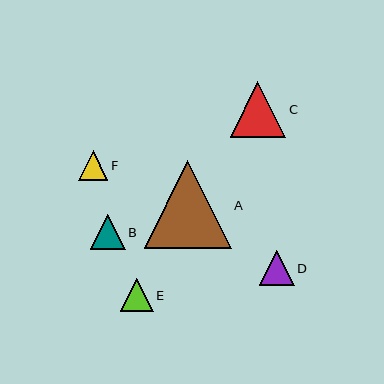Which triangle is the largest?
Triangle A is the largest with a size of approximately 87 pixels.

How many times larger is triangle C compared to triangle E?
Triangle C is approximately 1.7 times the size of triangle E.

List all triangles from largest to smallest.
From largest to smallest: A, C, B, D, E, F.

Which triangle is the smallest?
Triangle F is the smallest with a size of approximately 29 pixels.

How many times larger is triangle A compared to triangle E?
Triangle A is approximately 2.6 times the size of triangle E.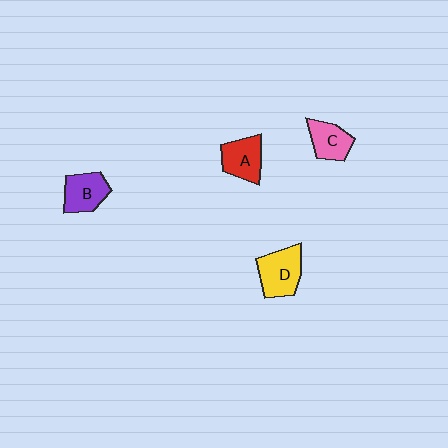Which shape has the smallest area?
Shape C (pink).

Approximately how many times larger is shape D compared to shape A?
Approximately 1.2 times.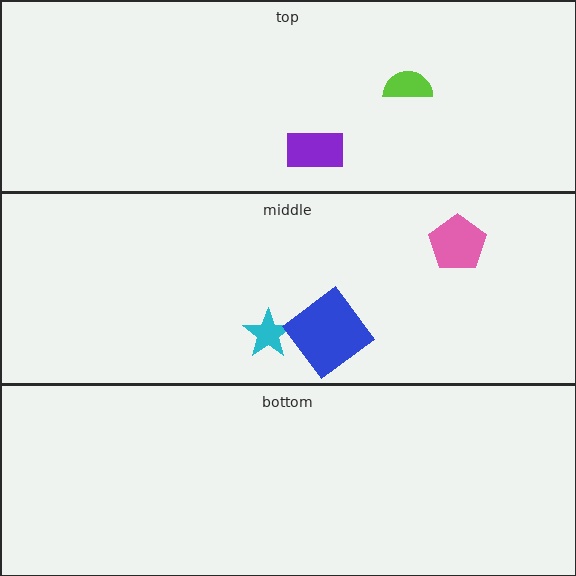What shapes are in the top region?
The lime semicircle, the purple rectangle.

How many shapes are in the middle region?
3.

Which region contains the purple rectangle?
The top region.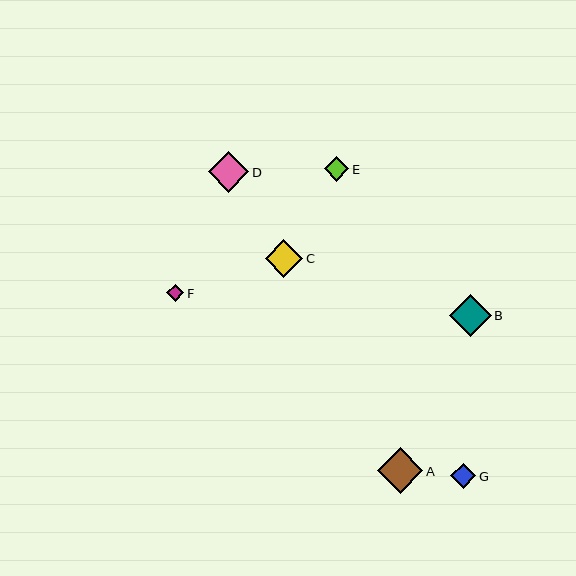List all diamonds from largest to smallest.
From largest to smallest: A, B, D, C, G, E, F.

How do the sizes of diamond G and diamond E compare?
Diamond G and diamond E are approximately the same size.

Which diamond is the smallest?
Diamond F is the smallest with a size of approximately 17 pixels.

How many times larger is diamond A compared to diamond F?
Diamond A is approximately 2.7 times the size of diamond F.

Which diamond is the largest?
Diamond A is the largest with a size of approximately 45 pixels.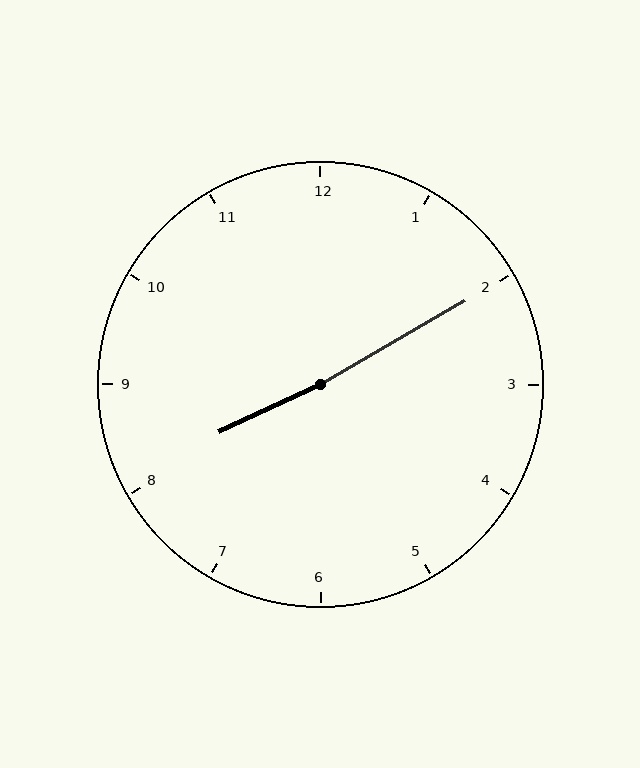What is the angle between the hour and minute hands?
Approximately 175 degrees.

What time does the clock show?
8:10.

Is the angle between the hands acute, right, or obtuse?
It is obtuse.